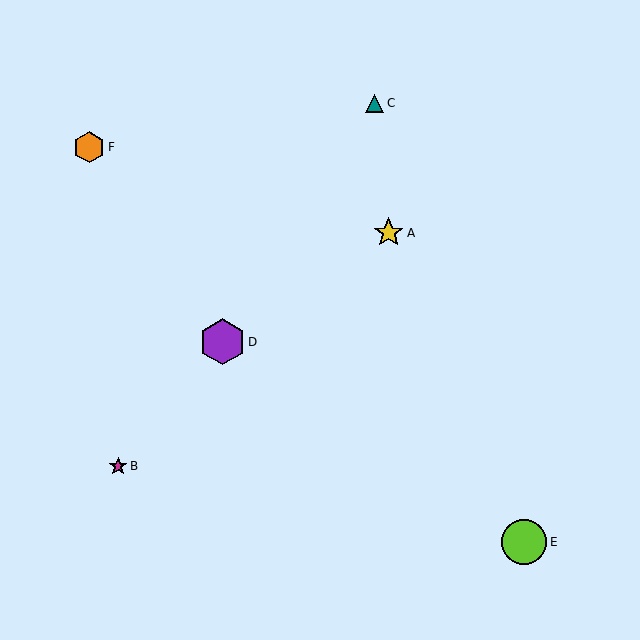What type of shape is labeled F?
Shape F is an orange hexagon.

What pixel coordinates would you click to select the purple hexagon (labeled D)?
Click at (222, 342) to select the purple hexagon D.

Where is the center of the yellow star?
The center of the yellow star is at (389, 233).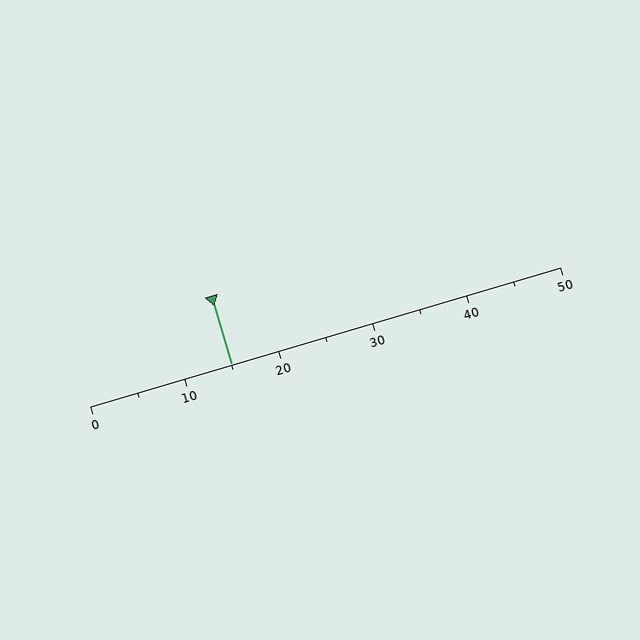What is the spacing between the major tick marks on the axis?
The major ticks are spaced 10 apart.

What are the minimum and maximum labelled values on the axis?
The axis runs from 0 to 50.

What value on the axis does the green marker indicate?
The marker indicates approximately 15.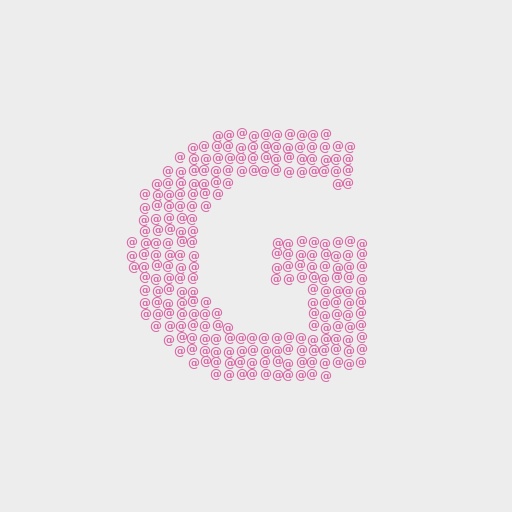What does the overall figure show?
The overall figure shows the letter G.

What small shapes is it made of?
It is made of small at signs.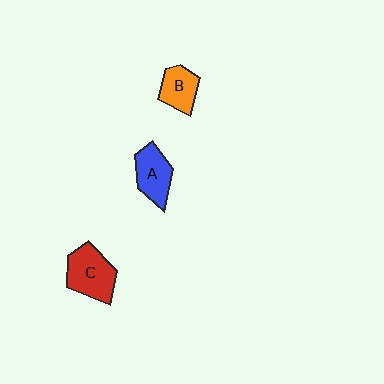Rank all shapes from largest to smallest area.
From largest to smallest: C (red), A (blue), B (orange).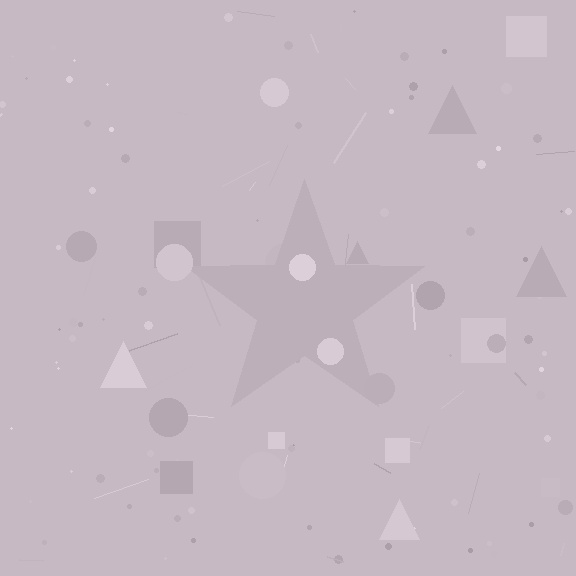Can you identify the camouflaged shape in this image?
The camouflaged shape is a star.